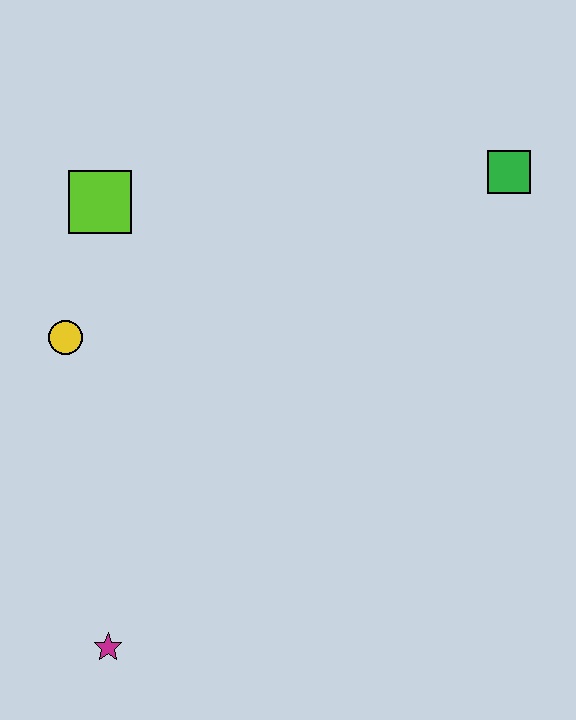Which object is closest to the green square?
The lime square is closest to the green square.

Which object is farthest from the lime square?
The magenta star is farthest from the lime square.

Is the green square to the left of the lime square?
No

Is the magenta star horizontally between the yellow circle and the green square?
Yes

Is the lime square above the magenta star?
Yes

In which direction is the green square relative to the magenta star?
The green square is above the magenta star.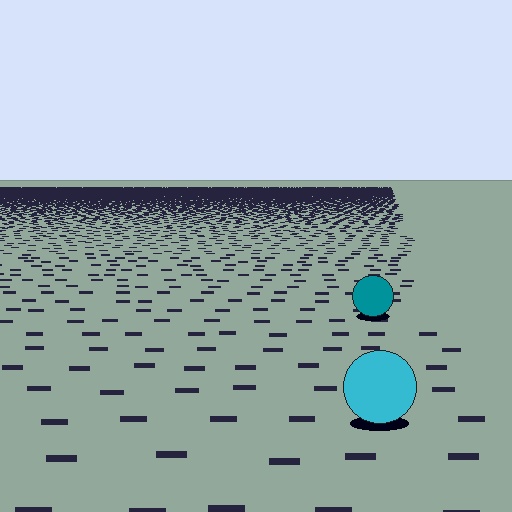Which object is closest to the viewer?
The cyan circle is closest. The texture marks near it are larger and more spread out.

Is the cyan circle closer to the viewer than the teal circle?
Yes. The cyan circle is closer — you can tell from the texture gradient: the ground texture is coarser near it.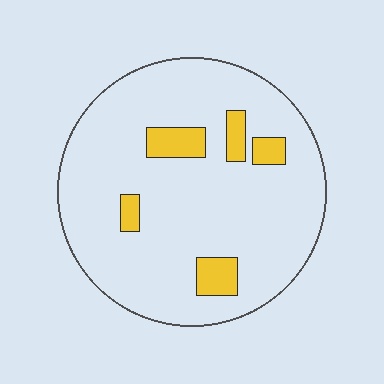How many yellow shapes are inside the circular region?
5.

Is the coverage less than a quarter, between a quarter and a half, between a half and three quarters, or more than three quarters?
Less than a quarter.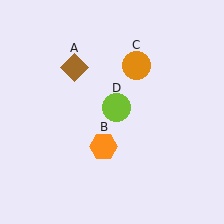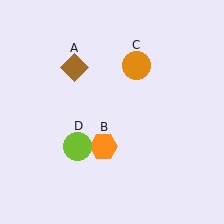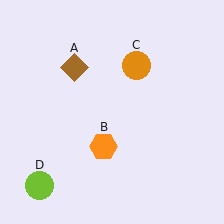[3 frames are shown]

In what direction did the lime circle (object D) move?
The lime circle (object D) moved down and to the left.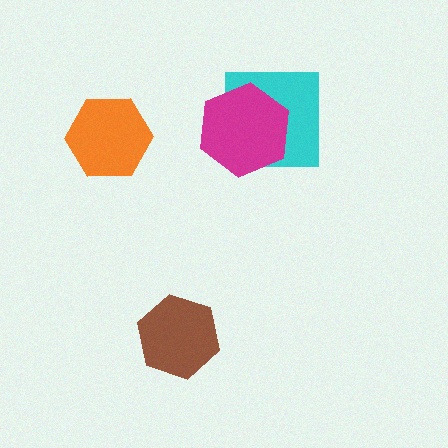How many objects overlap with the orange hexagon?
0 objects overlap with the orange hexagon.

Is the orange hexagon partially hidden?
No, no other shape covers it.